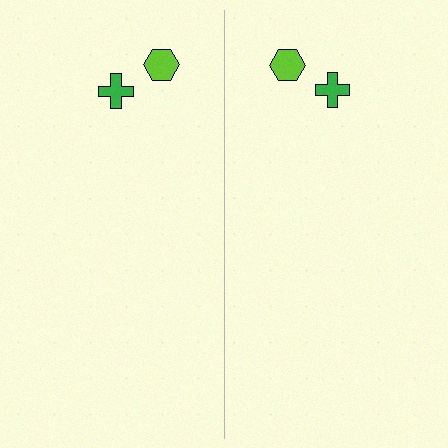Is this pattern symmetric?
Yes, this pattern has bilateral (reflection) symmetry.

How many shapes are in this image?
There are 4 shapes in this image.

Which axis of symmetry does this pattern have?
The pattern has a vertical axis of symmetry running through the center of the image.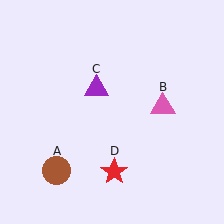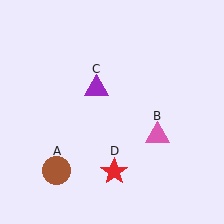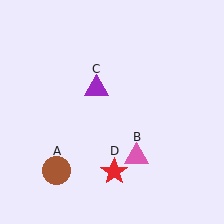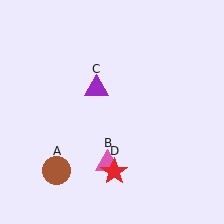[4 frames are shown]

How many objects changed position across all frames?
1 object changed position: pink triangle (object B).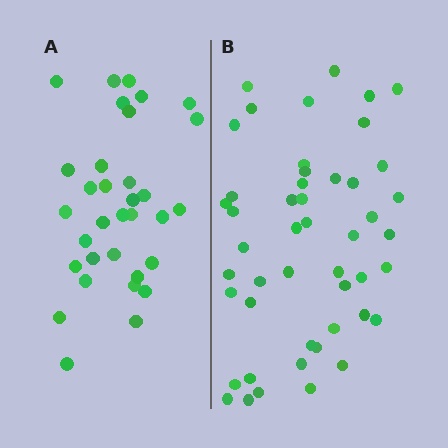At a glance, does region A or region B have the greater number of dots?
Region B (the right region) has more dots.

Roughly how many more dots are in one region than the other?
Region B has approximately 15 more dots than region A.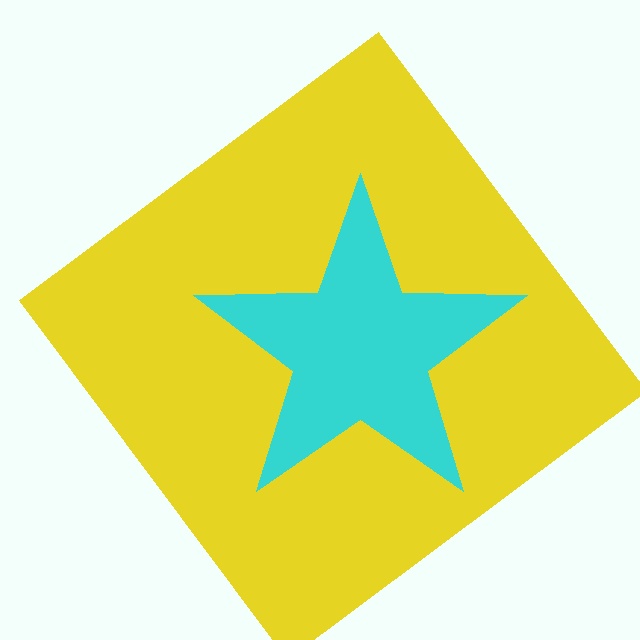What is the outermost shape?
The yellow diamond.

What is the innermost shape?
The cyan star.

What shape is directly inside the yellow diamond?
The cyan star.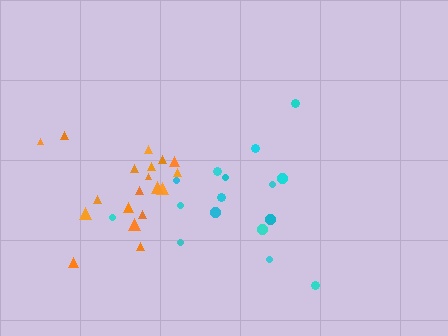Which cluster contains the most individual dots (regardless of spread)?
Orange (20).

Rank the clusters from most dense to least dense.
orange, cyan.